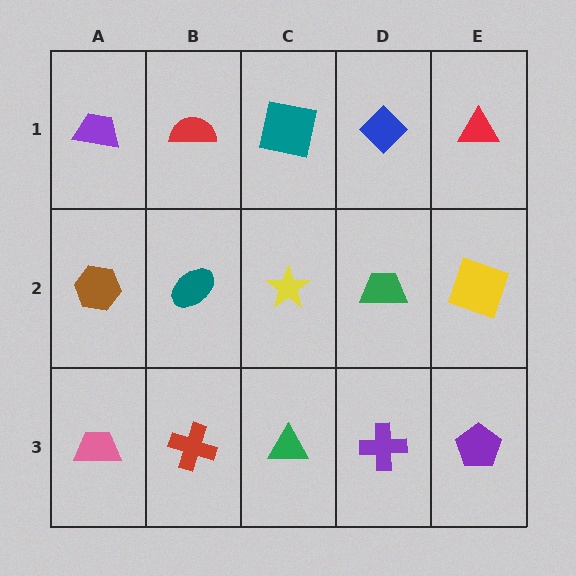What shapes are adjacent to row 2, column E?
A red triangle (row 1, column E), a purple pentagon (row 3, column E), a green trapezoid (row 2, column D).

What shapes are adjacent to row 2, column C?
A teal square (row 1, column C), a green triangle (row 3, column C), a teal ellipse (row 2, column B), a green trapezoid (row 2, column D).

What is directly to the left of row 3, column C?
A red cross.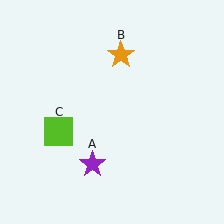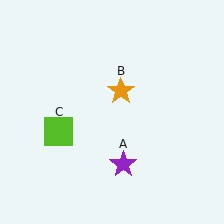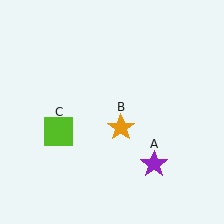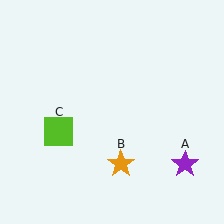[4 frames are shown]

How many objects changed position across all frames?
2 objects changed position: purple star (object A), orange star (object B).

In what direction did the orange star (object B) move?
The orange star (object B) moved down.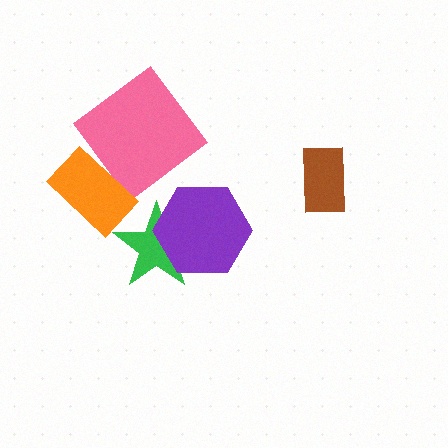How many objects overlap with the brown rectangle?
0 objects overlap with the brown rectangle.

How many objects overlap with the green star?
1 object overlaps with the green star.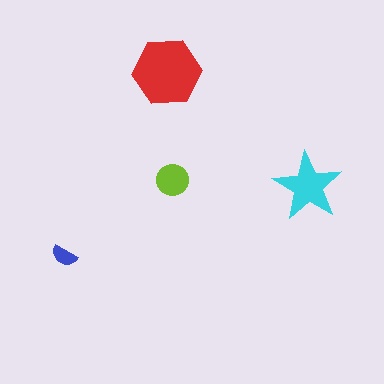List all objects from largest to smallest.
The red hexagon, the cyan star, the lime circle, the blue semicircle.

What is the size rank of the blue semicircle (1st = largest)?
4th.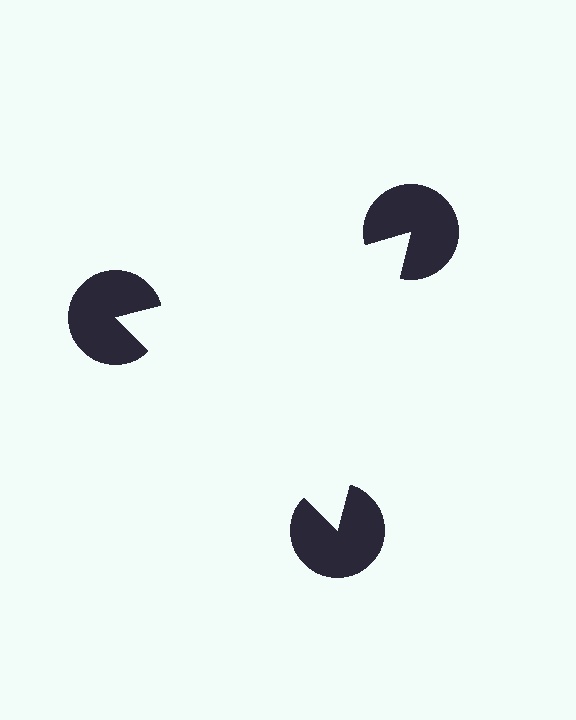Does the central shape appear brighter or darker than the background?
It typically appears slightly brighter than the background, even though no actual brightness change is drawn.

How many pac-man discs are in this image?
There are 3 — one at each vertex of the illusory triangle.